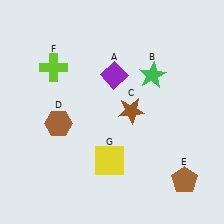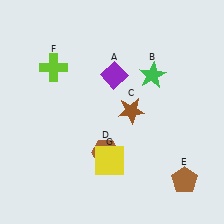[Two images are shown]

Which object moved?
The brown hexagon (D) moved right.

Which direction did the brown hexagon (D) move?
The brown hexagon (D) moved right.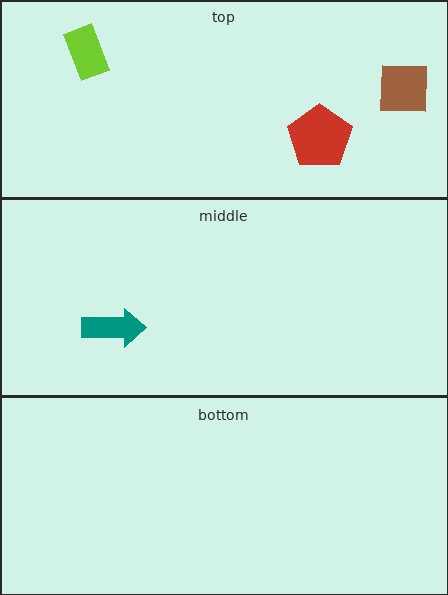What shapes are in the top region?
The lime rectangle, the brown square, the red pentagon.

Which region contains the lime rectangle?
The top region.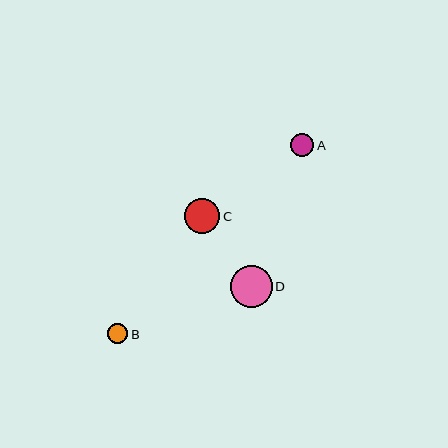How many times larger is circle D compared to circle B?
Circle D is approximately 2.1 times the size of circle B.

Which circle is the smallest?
Circle B is the smallest with a size of approximately 20 pixels.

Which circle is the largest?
Circle D is the largest with a size of approximately 42 pixels.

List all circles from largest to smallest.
From largest to smallest: D, C, A, B.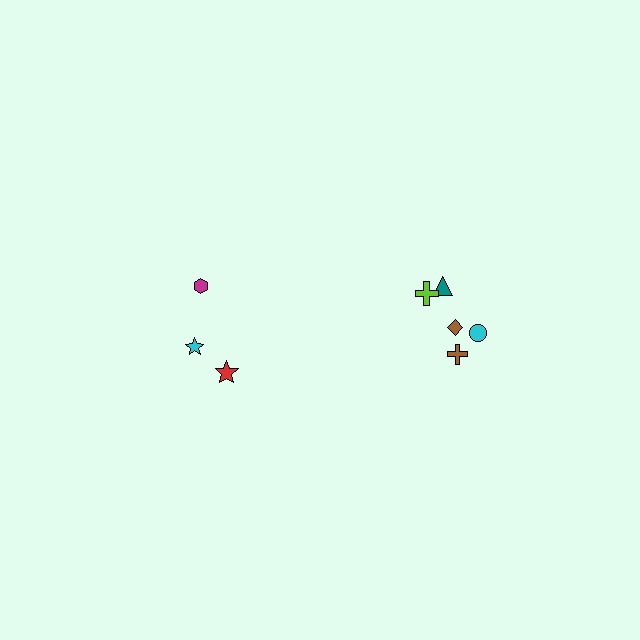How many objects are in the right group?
There are 5 objects.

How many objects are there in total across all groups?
There are 8 objects.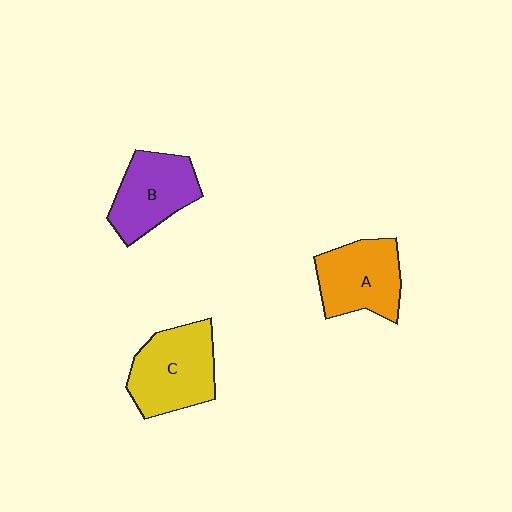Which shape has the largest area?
Shape C (yellow).